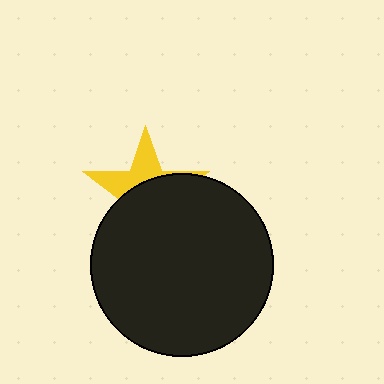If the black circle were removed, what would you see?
You would see the complete yellow star.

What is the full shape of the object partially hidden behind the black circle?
The partially hidden object is a yellow star.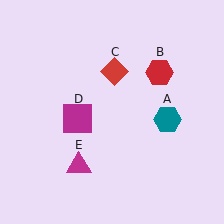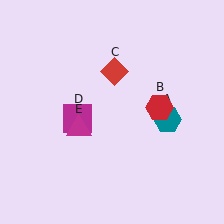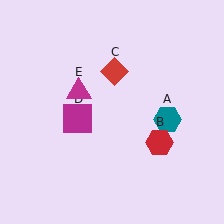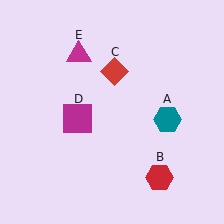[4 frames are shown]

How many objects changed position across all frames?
2 objects changed position: red hexagon (object B), magenta triangle (object E).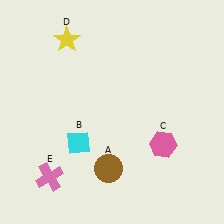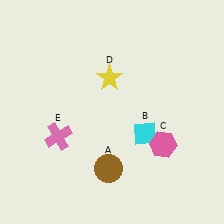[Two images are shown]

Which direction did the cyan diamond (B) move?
The cyan diamond (B) moved right.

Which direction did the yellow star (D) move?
The yellow star (D) moved right.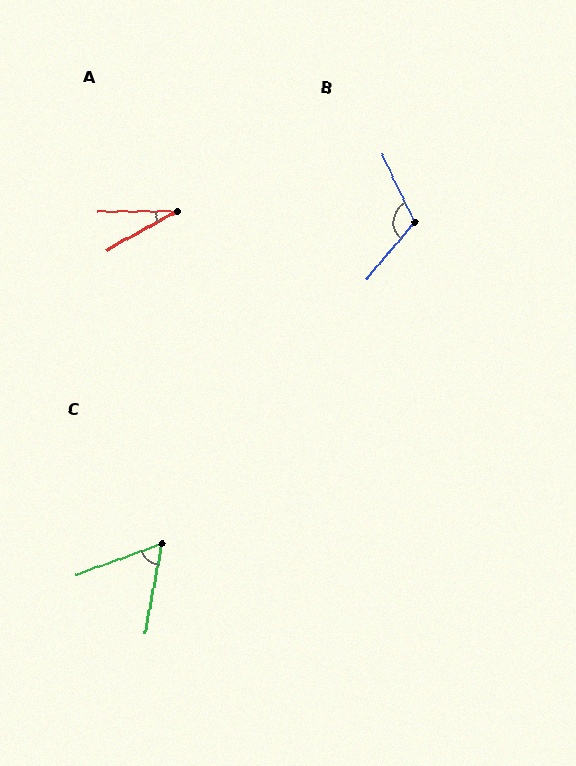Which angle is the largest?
B, at approximately 114 degrees.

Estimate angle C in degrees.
Approximately 60 degrees.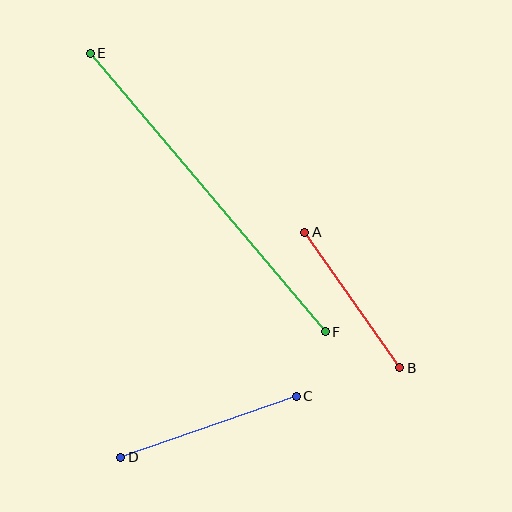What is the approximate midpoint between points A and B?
The midpoint is at approximately (352, 300) pixels.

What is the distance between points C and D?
The distance is approximately 186 pixels.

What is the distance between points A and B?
The distance is approximately 166 pixels.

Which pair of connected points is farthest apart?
Points E and F are farthest apart.